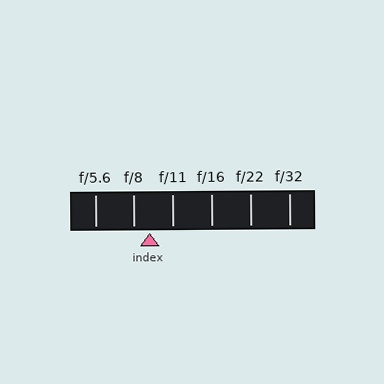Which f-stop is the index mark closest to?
The index mark is closest to f/8.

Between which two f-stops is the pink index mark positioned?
The index mark is between f/8 and f/11.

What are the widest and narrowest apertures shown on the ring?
The widest aperture shown is f/5.6 and the narrowest is f/32.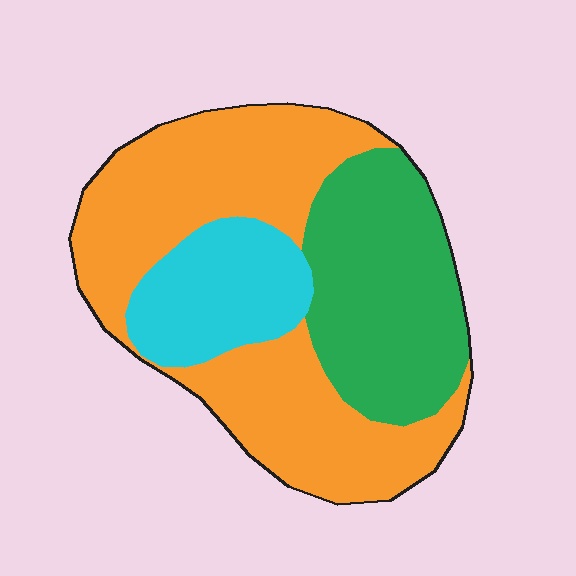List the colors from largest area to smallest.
From largest to smallest: orange, green, cyan.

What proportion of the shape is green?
Green takes up between a quarter and a half of the shape.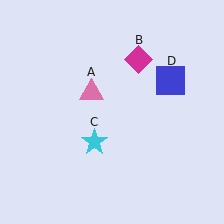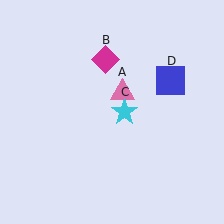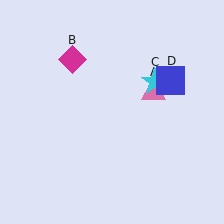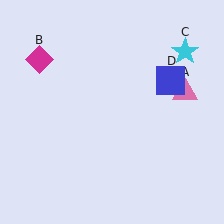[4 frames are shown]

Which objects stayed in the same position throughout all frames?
Blue square (object D) remained stationary.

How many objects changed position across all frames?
3 objects changed position: pink triangle (object A), magenta diamond (object B), cyan star (object C).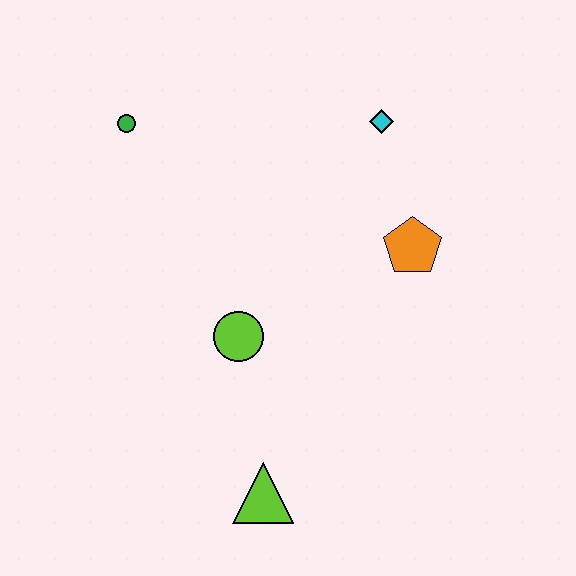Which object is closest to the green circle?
The lime circle is closest to the green circle.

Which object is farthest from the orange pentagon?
The green circle is farthest from the orange pentagon.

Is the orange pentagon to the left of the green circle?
No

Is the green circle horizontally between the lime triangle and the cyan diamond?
No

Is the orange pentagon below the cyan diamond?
Yes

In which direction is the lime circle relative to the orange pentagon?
The lime circle is to the left of the orange pentagon.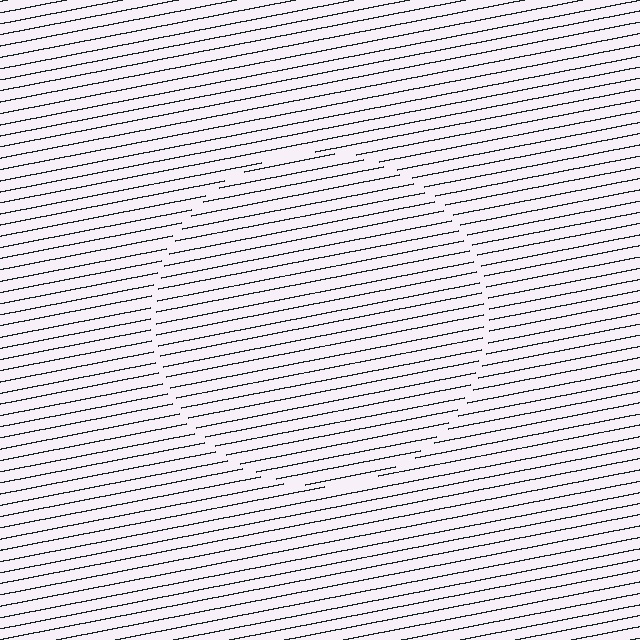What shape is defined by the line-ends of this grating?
An illusory circle. The interior of the shape contains the same grating, shifted by half a period — the contour is defined by the phase discontinuity where line-ends from the inner and outer gratings abut.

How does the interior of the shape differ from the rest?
The interior of the shape contains the same grating, shifted by half a period — the contour is defined by the phase discontinuity where line-ends from the inner and outer gratings abut.